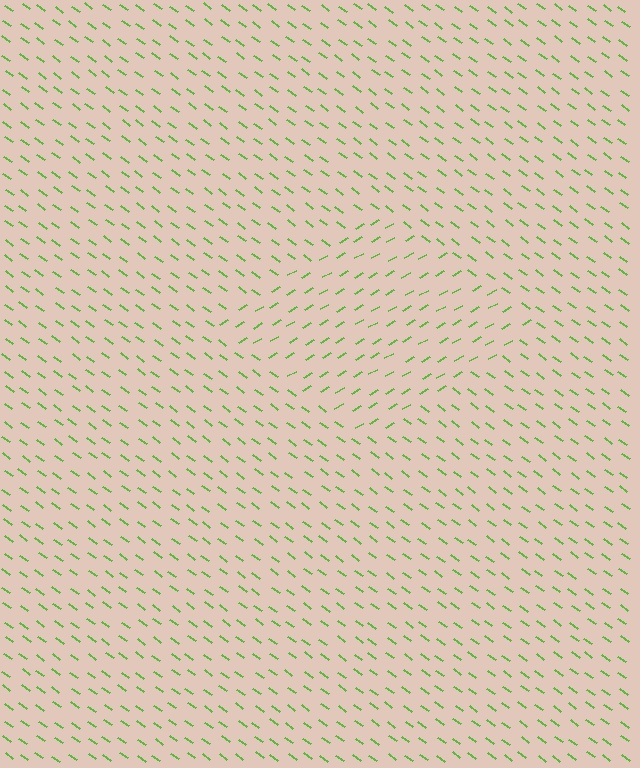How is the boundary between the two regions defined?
The boundary is defined purely by a change in line orientation (approximately 65 degrees difference). All lines are the same color and thickness.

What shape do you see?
I see a diamond.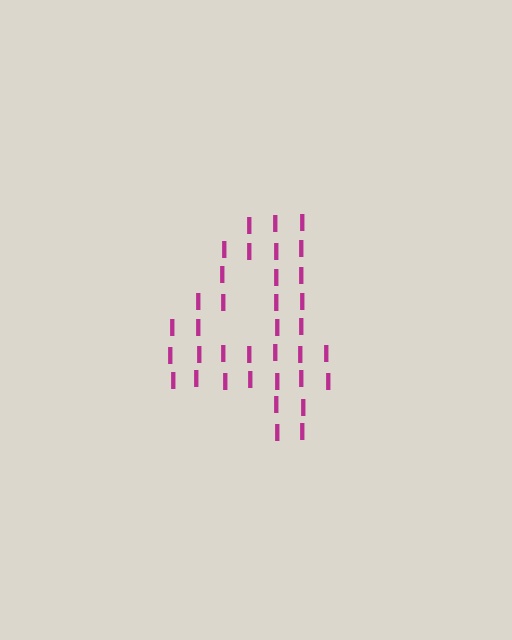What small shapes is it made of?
It is made of small letter I's.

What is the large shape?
The large shape is the digit 4.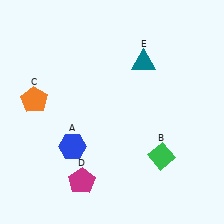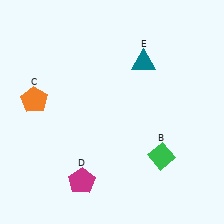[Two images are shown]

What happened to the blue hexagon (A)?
The blue hexagon (A) was removed in Image 2. It was in the bottom-left area of Image 1.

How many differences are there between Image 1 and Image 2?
There is 1 difference between the two images.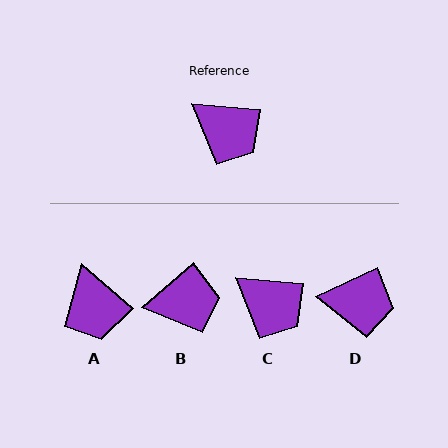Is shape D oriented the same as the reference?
No, it is off by about 29 degrees.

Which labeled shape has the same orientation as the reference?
C.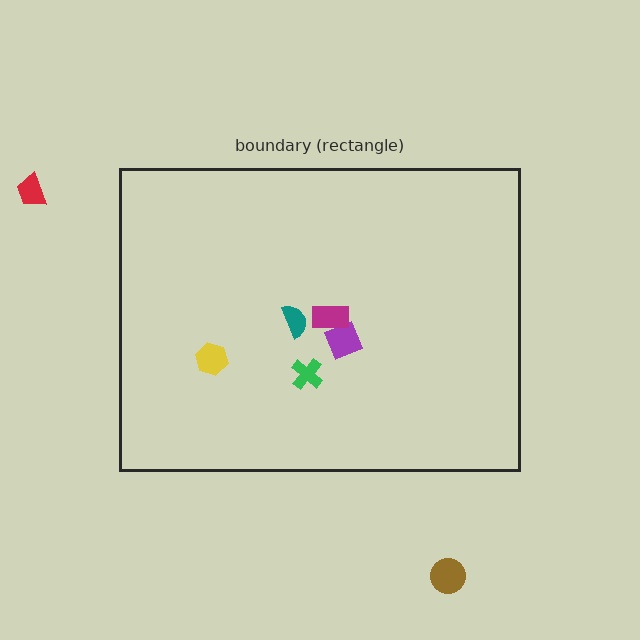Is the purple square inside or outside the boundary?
Inside.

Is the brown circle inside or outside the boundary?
Outside.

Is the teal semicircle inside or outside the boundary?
Inside.